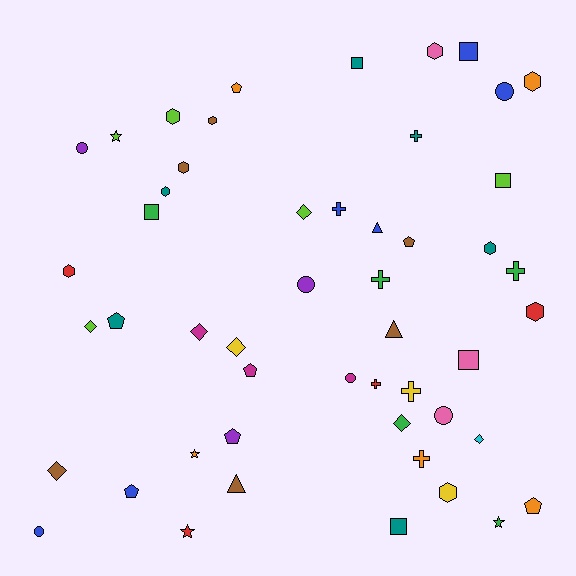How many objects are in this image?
There are 50 objects.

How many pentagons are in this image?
There are 7 pentagons.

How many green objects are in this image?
There are 5 green objects.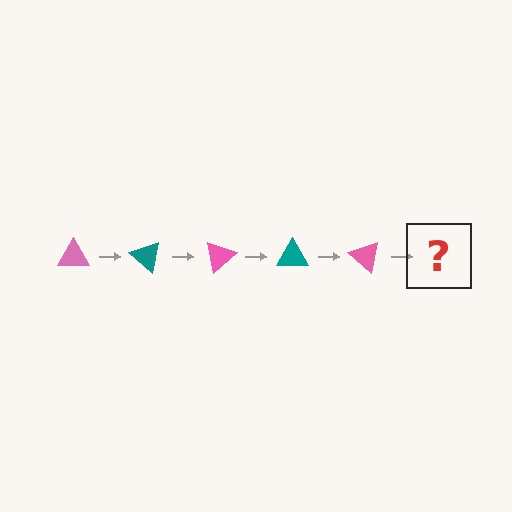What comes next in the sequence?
The next element should be a teal triangle, rotated 200 degrees from the start.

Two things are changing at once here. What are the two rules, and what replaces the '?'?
The two rules are that it rotates 40 degrees each step and the color cycles through pink and teal. The '?' should be a teal triangle, rotated 200 degrees from the start.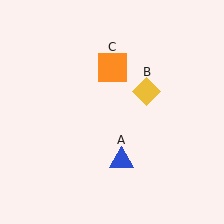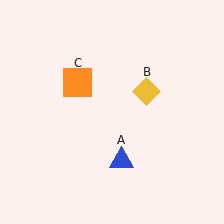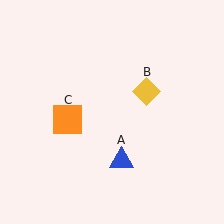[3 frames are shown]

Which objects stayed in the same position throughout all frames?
Blue triangle (object A) and yellow diamond (object B) remained stationary.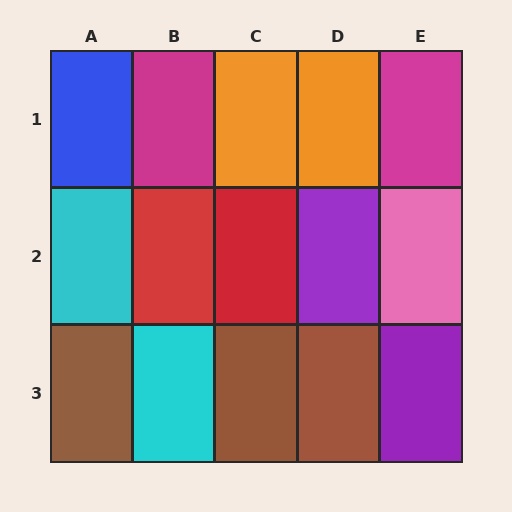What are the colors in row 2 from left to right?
Cyan, red, red, purple, pink.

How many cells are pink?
1 cell is pink.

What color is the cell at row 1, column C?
Orange.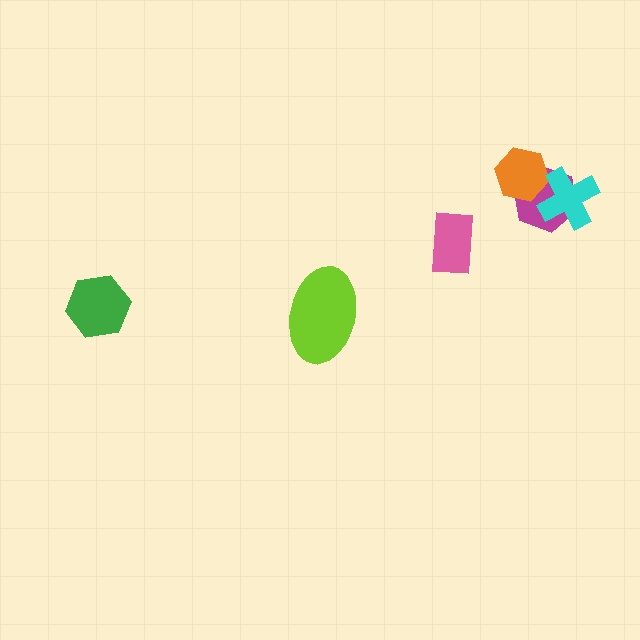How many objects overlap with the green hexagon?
0 objects overlap with the green hexagon.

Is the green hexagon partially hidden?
No, no other shape covers it.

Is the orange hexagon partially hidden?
Yes, it is partially covered by another shape.